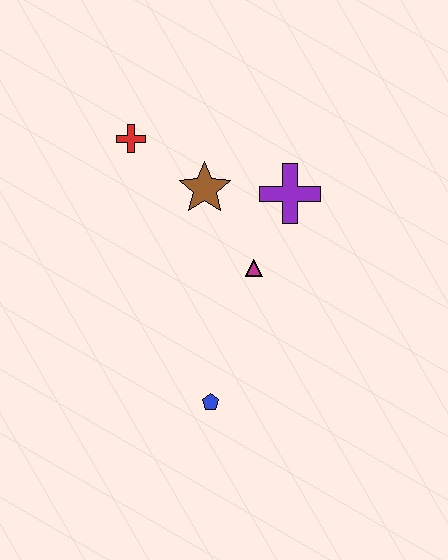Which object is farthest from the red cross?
The blue pentagon is farthest from the red cross.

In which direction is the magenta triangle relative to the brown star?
The magenta triangle is below the brown star.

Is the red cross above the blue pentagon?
Yes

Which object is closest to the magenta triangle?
The purple cross is closest to the magenta triangle.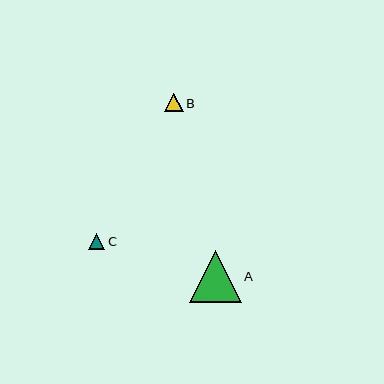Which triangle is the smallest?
Triangle C is the smallest with a size of approximately 16 pixels.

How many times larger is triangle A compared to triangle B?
Triangle A is approximately 2.8 times the size of triangle B.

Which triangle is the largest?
Triangle A is the largest with a size of approximately 52 pixels.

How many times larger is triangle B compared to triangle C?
Triangle B is approximately 1.1 times the size of triangle C.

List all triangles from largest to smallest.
From largest to smallest: A, B, C.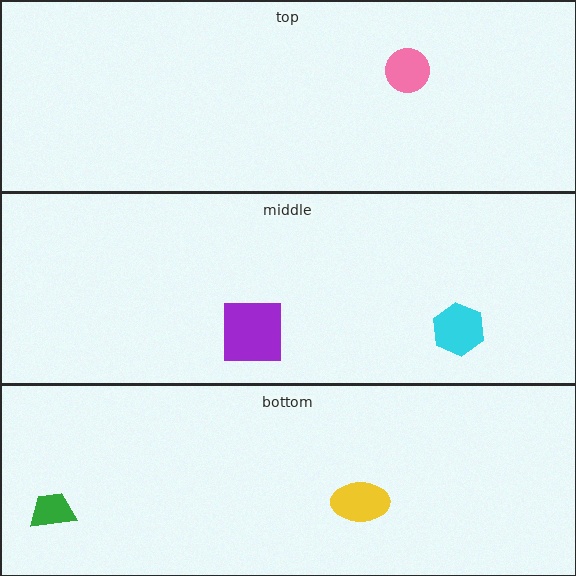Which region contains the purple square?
The middle region.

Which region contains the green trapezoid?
The bottom region.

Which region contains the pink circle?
The top region.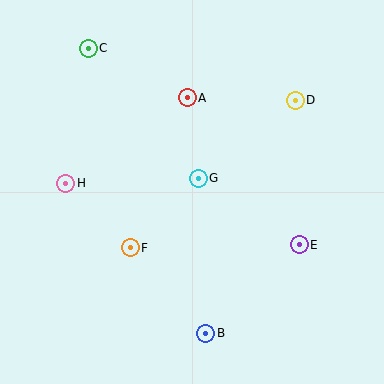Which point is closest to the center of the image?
Point G at (198, 178) is closest to the center.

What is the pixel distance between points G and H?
The distance between G and H is 132 pixels.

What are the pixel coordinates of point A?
Point A is at (187, 98).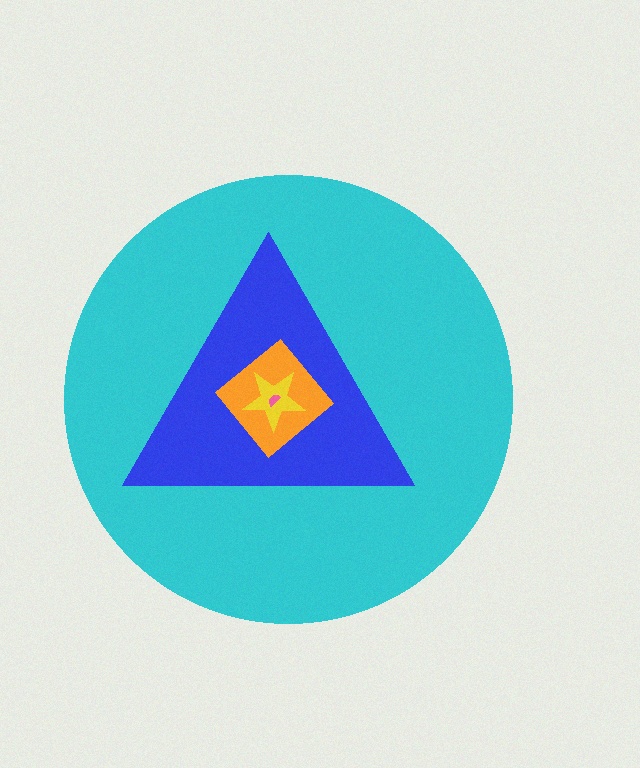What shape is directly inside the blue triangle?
The orange diamond.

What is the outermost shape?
The cyan circle.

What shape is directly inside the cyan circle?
The blue triangle.